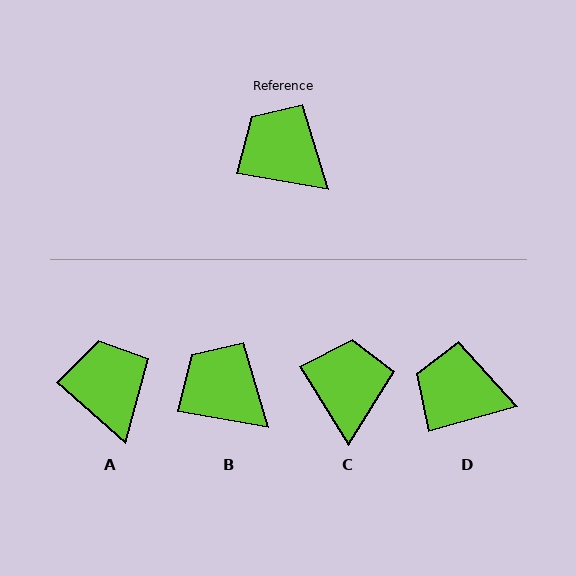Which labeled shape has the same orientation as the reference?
B.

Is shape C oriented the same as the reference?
No, it is off by about 49 degrees.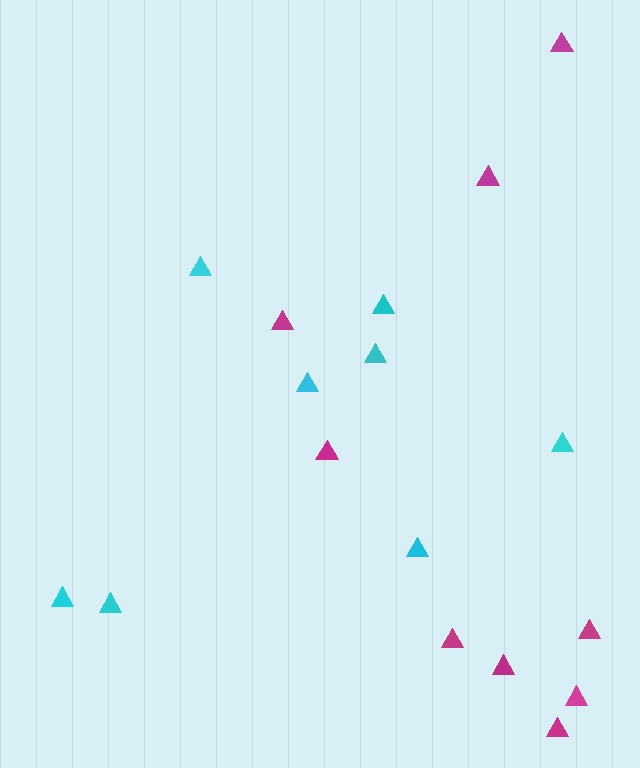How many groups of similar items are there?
There are 2 groups: one group of magenta triangles (9) and one group of cyan triangles (8).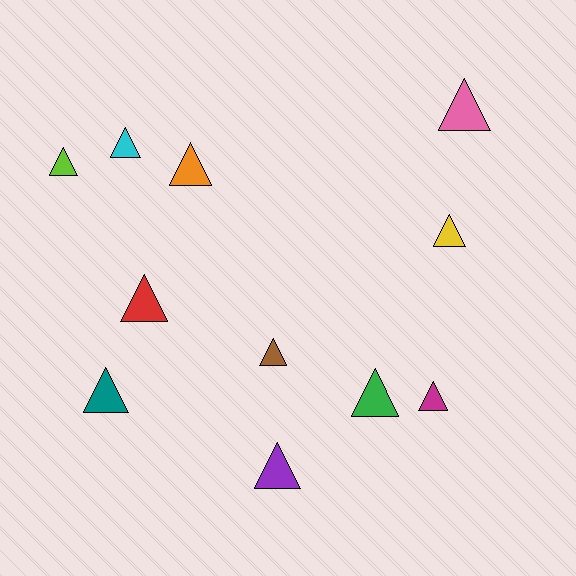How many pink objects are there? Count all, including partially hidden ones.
There is 1 pink object.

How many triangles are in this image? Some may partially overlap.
There are 11 triangles.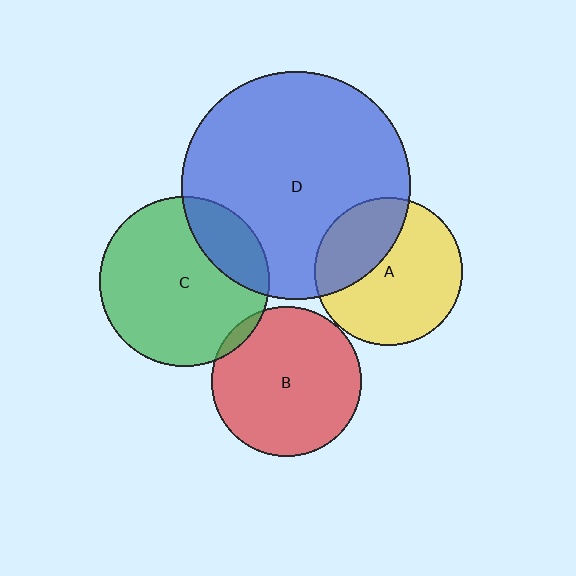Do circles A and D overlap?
Yes.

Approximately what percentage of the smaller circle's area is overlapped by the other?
Approximately 35%.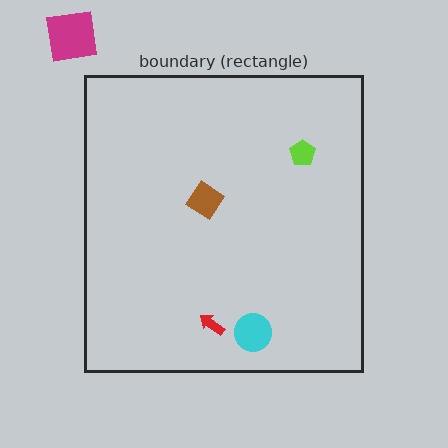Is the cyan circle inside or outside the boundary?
Inside.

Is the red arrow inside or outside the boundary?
Inside.